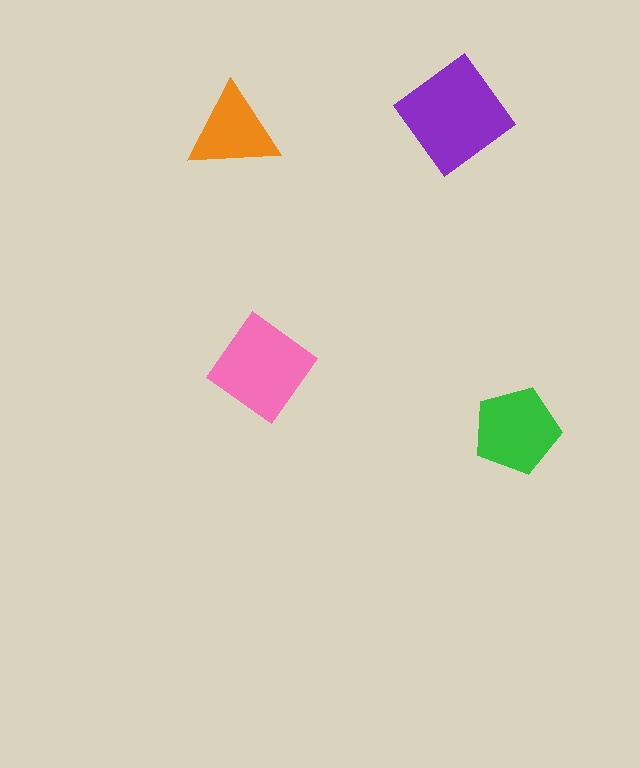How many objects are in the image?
There are 4 objects in the image.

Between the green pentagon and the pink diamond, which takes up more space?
The pink diamond.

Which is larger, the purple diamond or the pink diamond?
The purple diamond.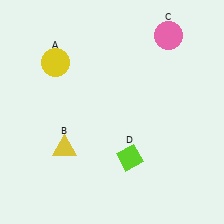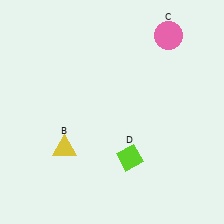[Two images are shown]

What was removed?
The yellow circle (A) was removed in Image 2.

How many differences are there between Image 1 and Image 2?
There is 1 difference between the two images.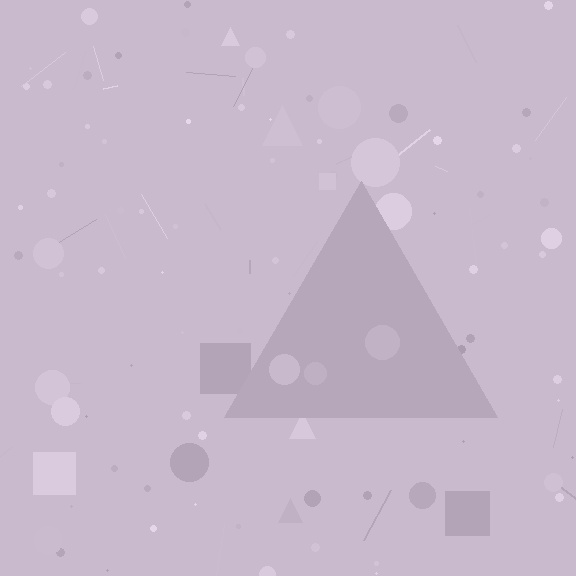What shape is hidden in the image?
A triangle is hidden in the image.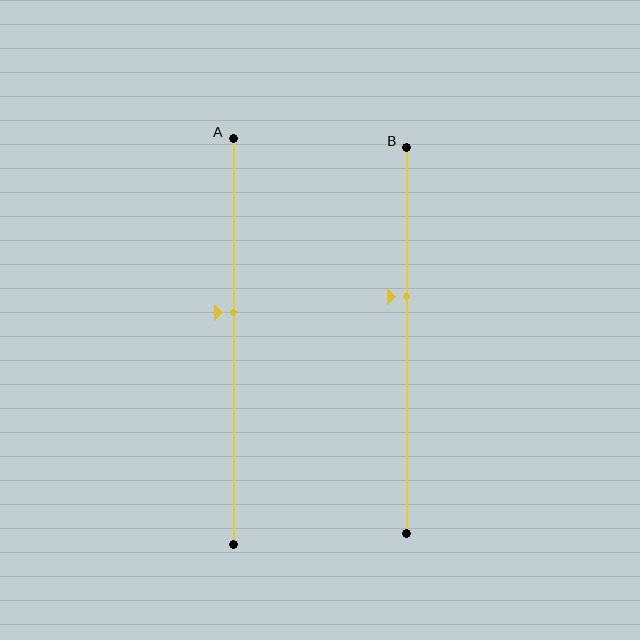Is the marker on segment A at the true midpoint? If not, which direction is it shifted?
No, the marker on segment A is shifted upward by about 7% of the segment length.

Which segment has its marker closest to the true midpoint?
Segment A has its marker closest to the true midpoint.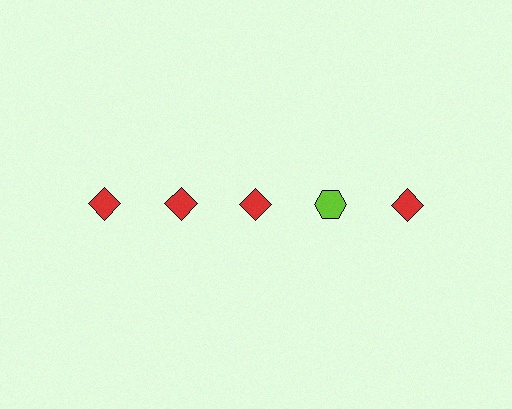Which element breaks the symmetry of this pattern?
The lime hexagon in the top row, second from right column breaks the symmetry. All other shapes are red diamonds.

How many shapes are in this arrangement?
There are 5 shapes arranged in a grid pattern.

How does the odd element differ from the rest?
It differs in both color (lime instead of red) and shape (hexagon instead of diamond).